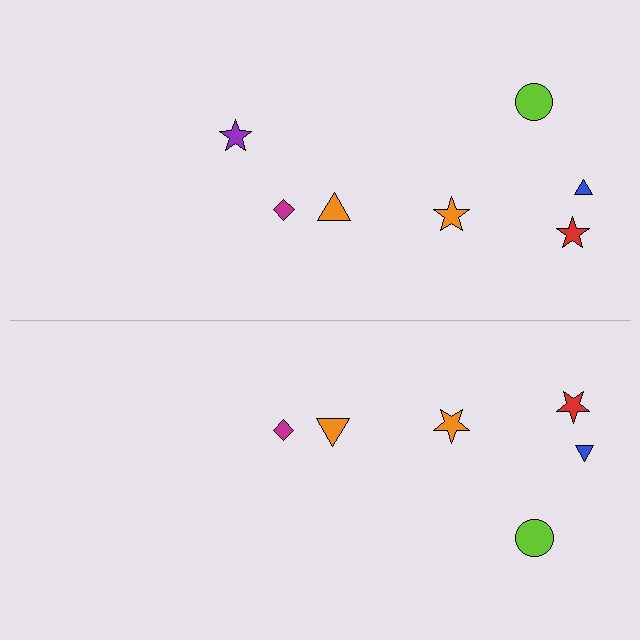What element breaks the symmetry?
A purple star is missing from the bottom side.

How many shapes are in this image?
There are 13 shapes in this image.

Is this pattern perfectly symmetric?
No, the pattern is not perfectly symmetric. A purple star is missing from the bottom side.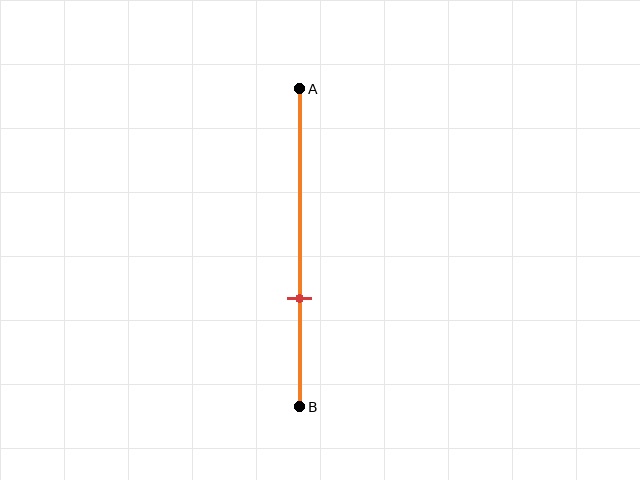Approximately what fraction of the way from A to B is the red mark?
The red mark is approximately 65% of the way from A to B.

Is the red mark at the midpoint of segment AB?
No, the mark is at about 65% from A, not at the 50% midpoint.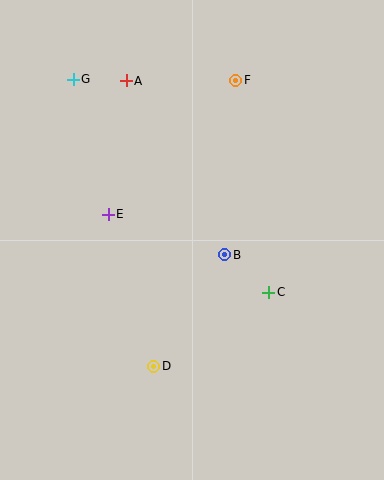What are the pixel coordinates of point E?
Point E is at (108, 214).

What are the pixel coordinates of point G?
Point G is at (73, 79).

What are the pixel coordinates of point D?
Point D is at (154, 366).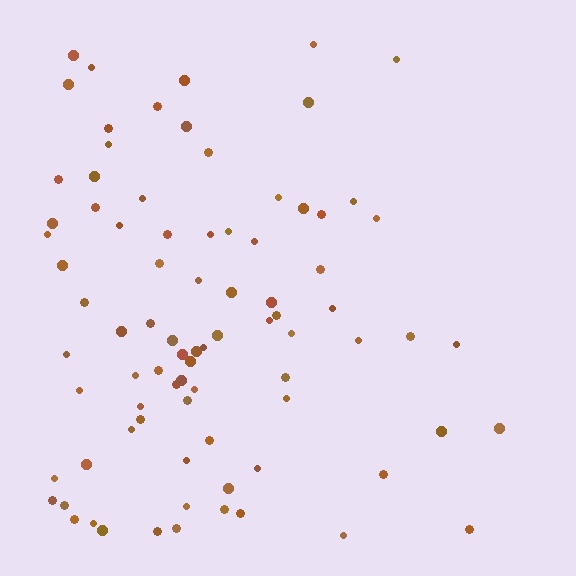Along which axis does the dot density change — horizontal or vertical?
Horizontal.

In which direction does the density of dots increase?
From right to left, with the left side densest.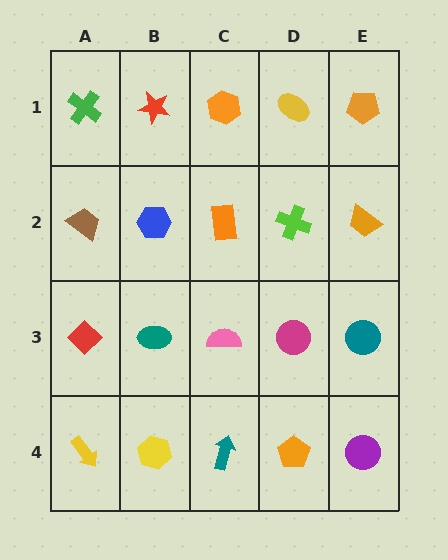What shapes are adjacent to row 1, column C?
An orange rectangle (row 2, column C), a red star (row 1, column B), a yellow ellipse (row 1, column D).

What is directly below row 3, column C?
A teal arrow.